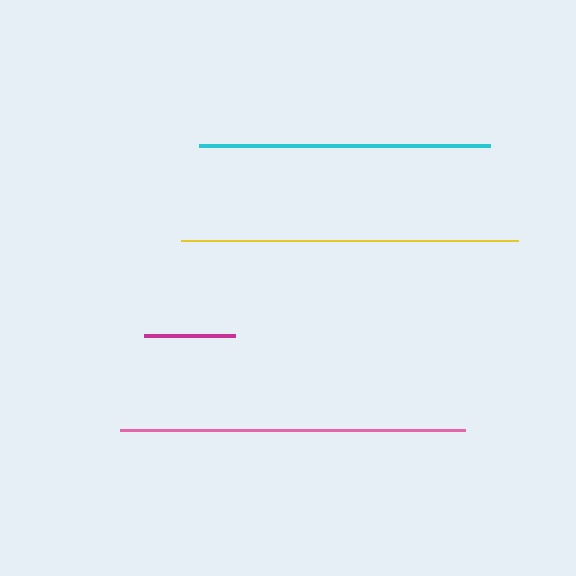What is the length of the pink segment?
The pink segment is approximately 345 pixels long.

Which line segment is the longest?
The pink line is the longest at approximately 345 pixels.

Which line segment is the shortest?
The magenta line is the shortest at approximately 91 pixels.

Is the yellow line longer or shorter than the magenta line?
The yellow line is longer than the magenta line.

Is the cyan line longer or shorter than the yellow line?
The yellow line is longer than the cyan line.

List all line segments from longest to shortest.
From longest to shortest: pink, yellow, cyan, magenta.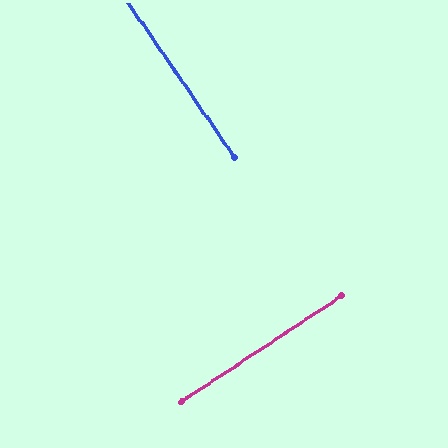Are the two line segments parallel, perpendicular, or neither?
Perpendicular — they meet at approximately 89°.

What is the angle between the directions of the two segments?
Approximately 89 degrees.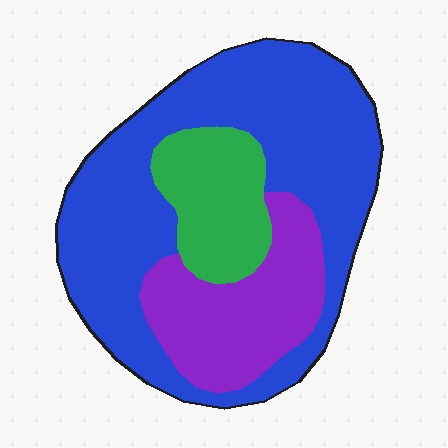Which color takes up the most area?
Blue, at roughly 60%.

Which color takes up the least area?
Green, at roughly 15%.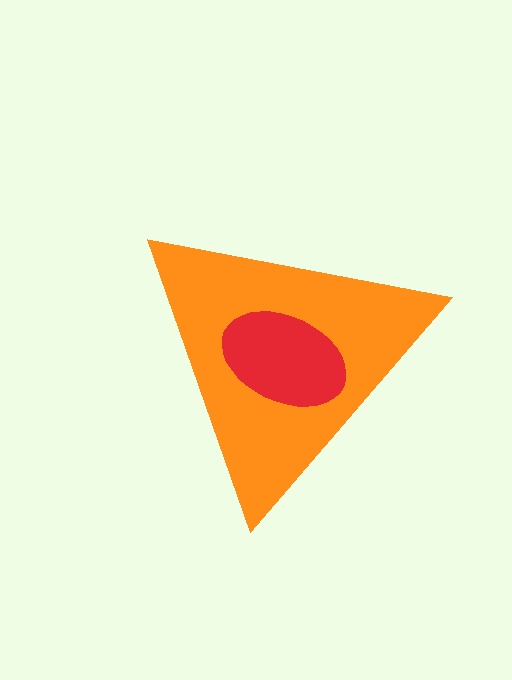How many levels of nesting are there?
2.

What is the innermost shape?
The red ellipse.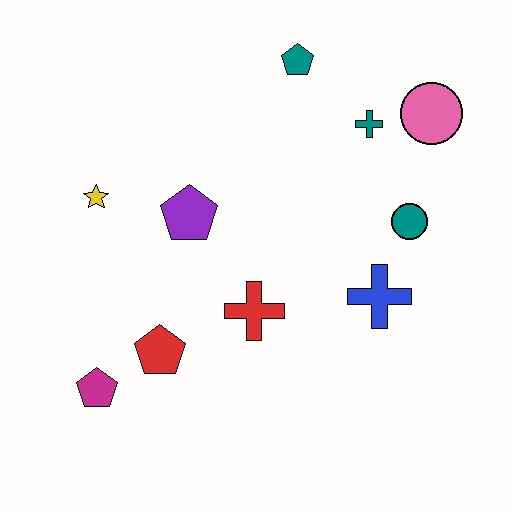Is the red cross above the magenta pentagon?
Yes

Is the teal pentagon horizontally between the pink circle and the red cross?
Yes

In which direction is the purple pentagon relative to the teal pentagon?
The purple pentagon is below the teal pentagon.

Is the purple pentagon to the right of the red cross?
No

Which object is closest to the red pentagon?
The magenta pentagon is closest to the red pentagon.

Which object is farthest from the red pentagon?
The pink circle is farthest from the red pentagon.